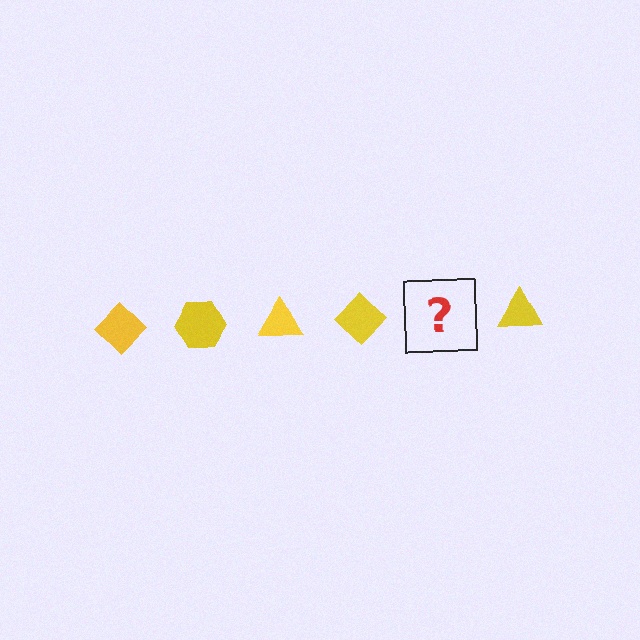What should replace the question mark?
The question mark should be replaced with a yellow hexagon.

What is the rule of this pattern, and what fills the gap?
The rule is that the pattern cycles through diamond, hexagon, triangle shapes in yellow. The gap should be filled with a yellow hexagon.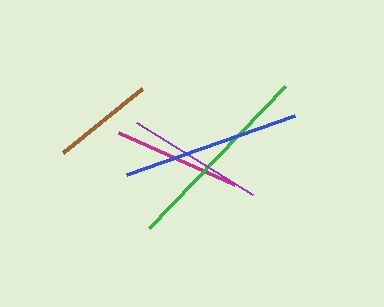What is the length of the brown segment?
The brown segment is approximately 102 pixels long.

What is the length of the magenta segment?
The magenta segment is approximately 127 pixels long.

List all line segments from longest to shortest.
From longest to shortest: green, blue, purple, magenta, brown.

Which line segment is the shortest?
The brown line is the shortest at approximately 102 pixels.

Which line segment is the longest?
The green line is the longest at approximately 197 pixels.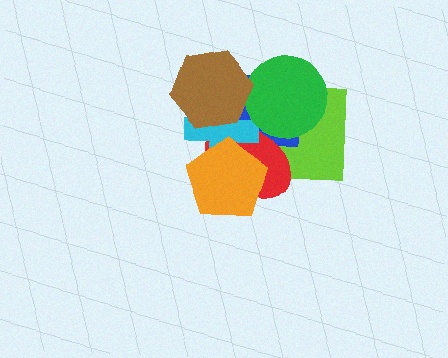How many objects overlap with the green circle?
3 objects overlap with the green circle.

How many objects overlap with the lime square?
3 objects overlap with the lime square.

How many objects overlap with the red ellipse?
5 objects overlap with the red ellipse.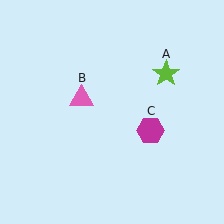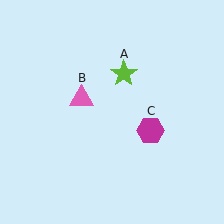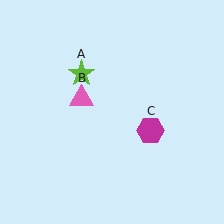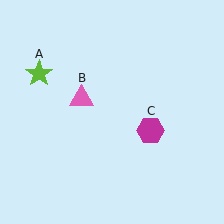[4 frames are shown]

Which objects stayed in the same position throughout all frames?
Pink triangle (object B) and magenta hexagon (object C) remained stationary.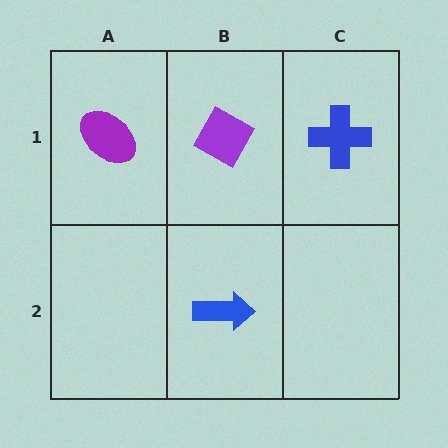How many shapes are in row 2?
1 shape.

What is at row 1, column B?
A purple diamond.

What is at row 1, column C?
A blue cross.